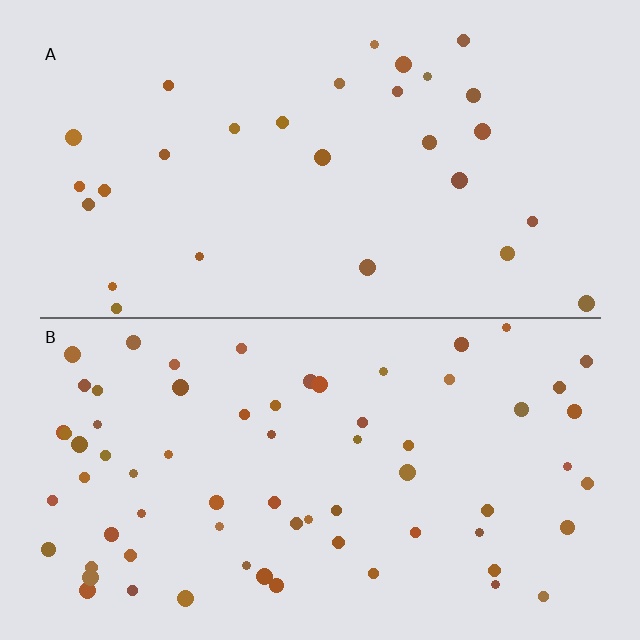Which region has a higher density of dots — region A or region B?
B (the bottom).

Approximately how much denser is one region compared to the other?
Approximately 2.3× — region B over region A.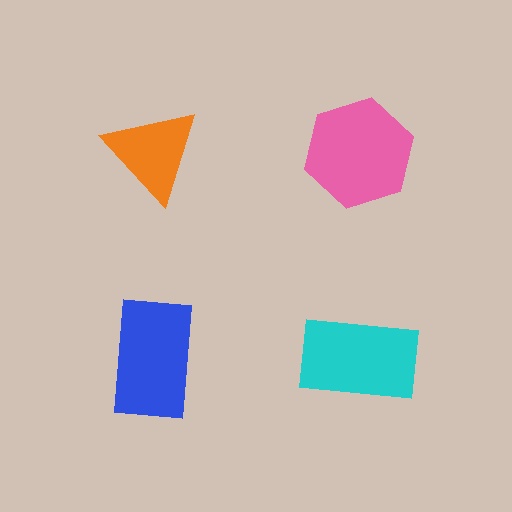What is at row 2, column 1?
A blue rectangle.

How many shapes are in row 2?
2 shapes.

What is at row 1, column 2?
A pink hexagon.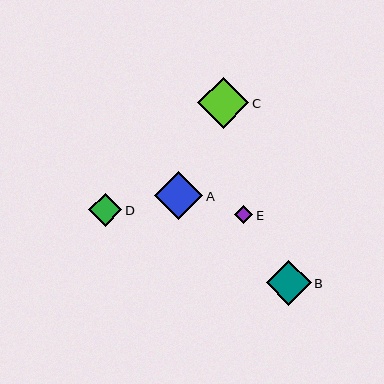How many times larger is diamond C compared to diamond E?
Diamond C is approximately 2.8 times the size of diamond E.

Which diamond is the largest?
Diamond C is the largest with a size of approximately 51 pixels.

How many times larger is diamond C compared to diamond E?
Diamond C is approximately 2.8 times the size of diamond E.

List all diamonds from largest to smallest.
From largest to smallest: C, A, B, D, E.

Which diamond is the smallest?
Diamond E is the smallest with a size of approximately 18 pixels.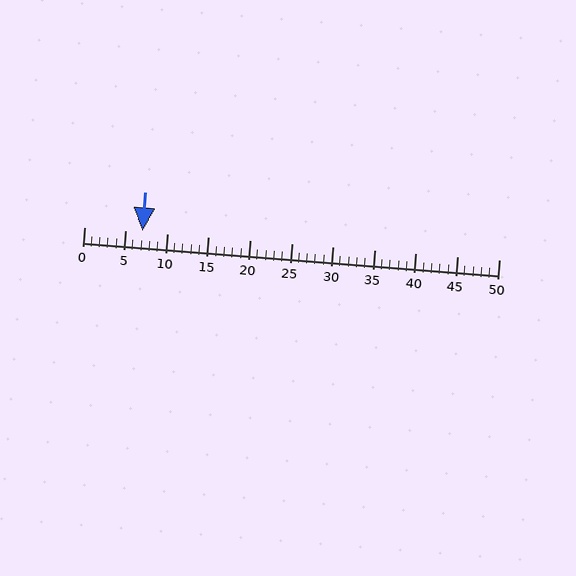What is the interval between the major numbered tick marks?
The major tick marks are spaced 5 units apart.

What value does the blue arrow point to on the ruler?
The blue arrow points to approximately 7.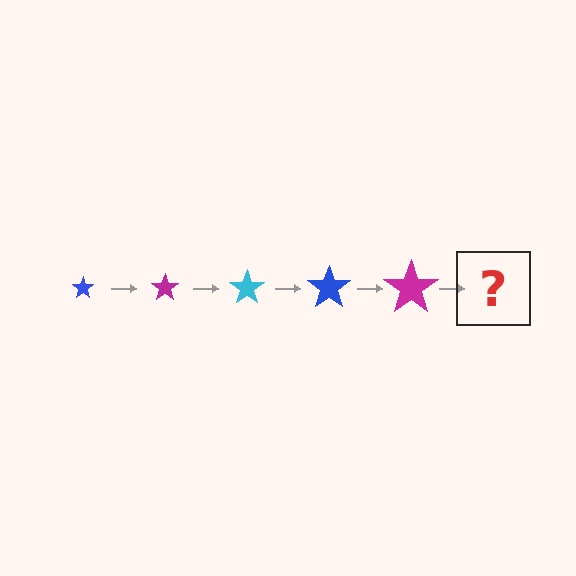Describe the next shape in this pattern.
It should be a cyan star, larger than the previous one.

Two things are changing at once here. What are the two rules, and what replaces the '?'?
The two rules are that the star grows larger each step and the color cycles through blue, magenta, and cyan. The '?' should be a cyan star, larger than the previous one.